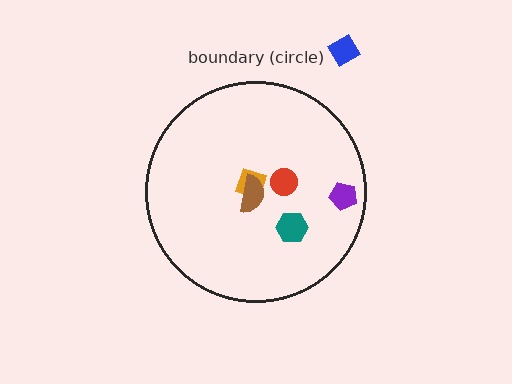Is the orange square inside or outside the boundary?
Inside.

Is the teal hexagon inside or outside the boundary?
Inside.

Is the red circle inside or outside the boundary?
Inside.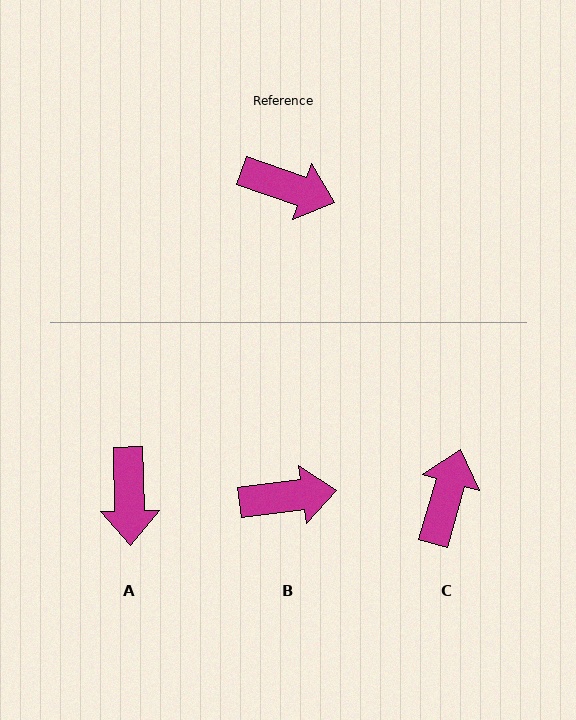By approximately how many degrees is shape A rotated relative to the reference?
Approximately 69 degrees clockwise.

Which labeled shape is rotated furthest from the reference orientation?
C, about 93 degrees away.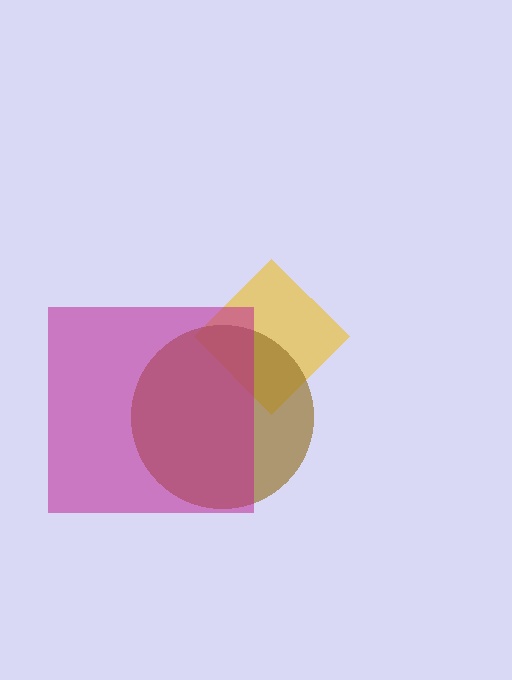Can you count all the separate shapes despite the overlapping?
Yes, there are 3 separate shapes.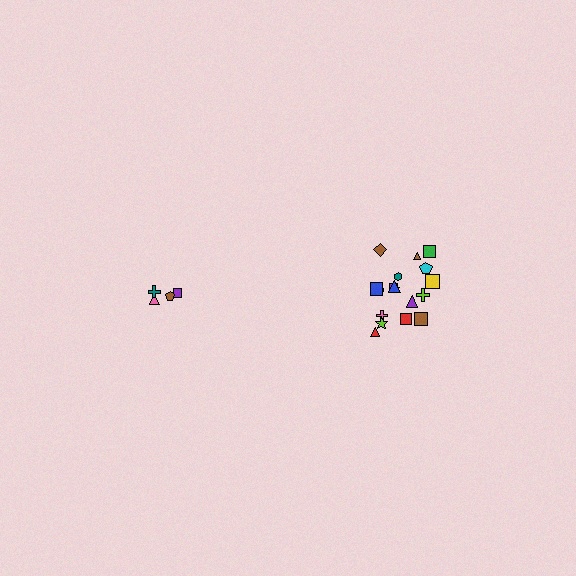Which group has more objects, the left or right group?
The right group.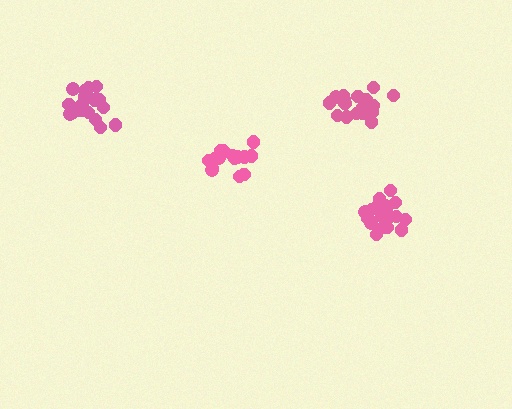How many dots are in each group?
Group 1: 18 dots, Group 2: 21 dots, Group 3: 19 dots, Group 4: 15 dots (73 total).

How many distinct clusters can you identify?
There are 4 distinct clusters.